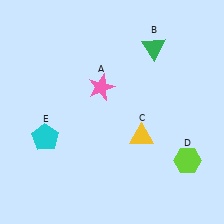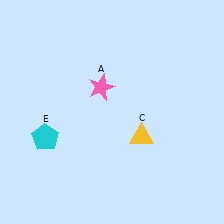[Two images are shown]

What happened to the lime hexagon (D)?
The lime hexagon (D) was removed in Image 2. It was in the bottom-right area of Image 1.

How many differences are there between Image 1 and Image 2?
There are 2 differences between the two images.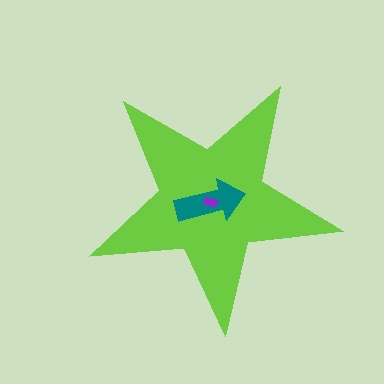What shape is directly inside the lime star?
The teal arrow.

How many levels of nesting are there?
3.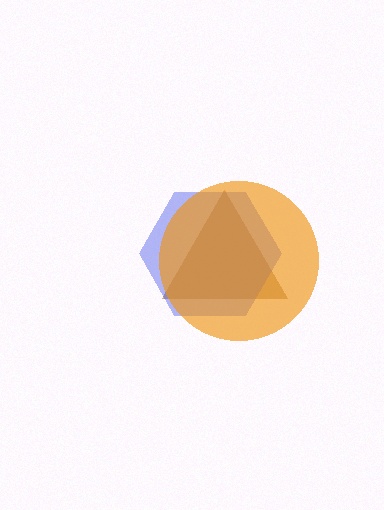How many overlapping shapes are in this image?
There are 3 overlapping shapes in the image.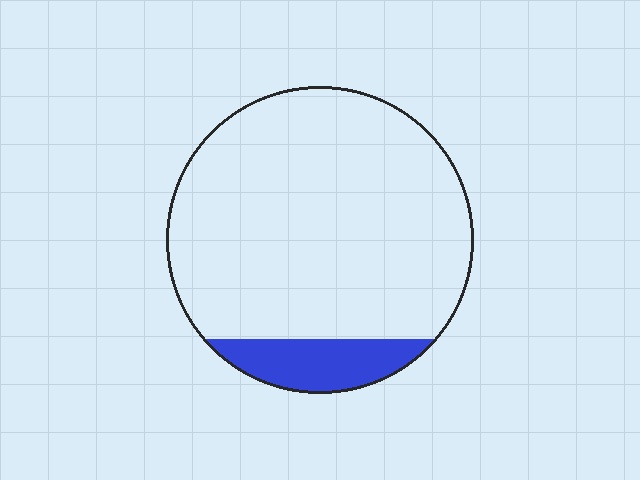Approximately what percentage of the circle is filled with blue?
Approximately 10%.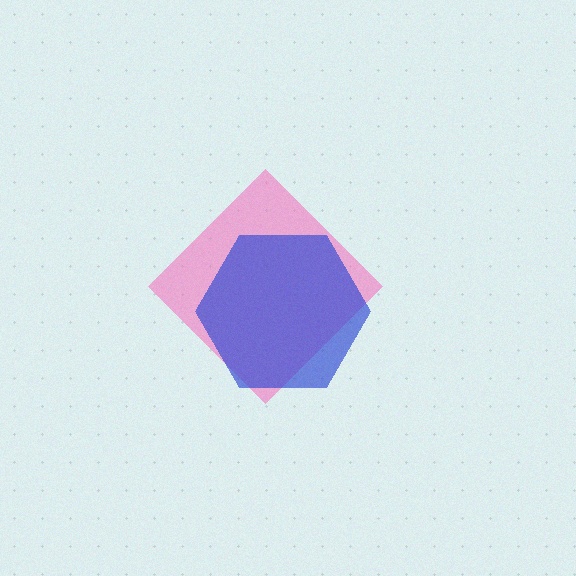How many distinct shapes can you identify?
There are 2 distinct shapes: a pink diamond, a blue hexagon.